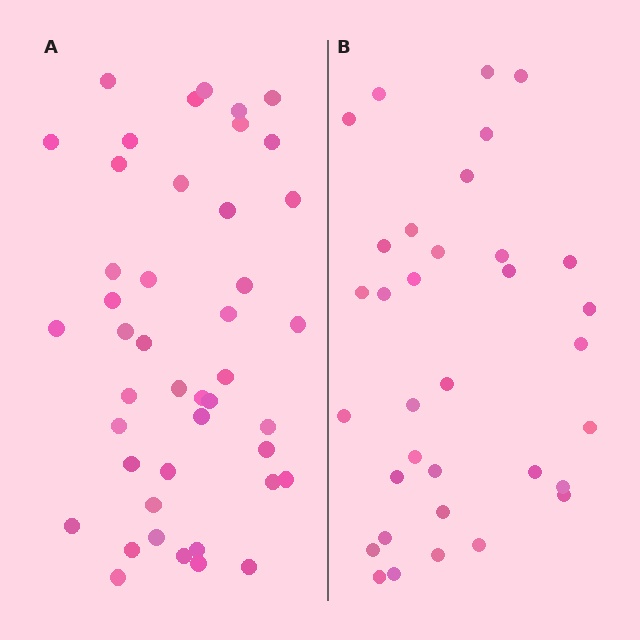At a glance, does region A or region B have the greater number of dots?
Region A (the left region) has more dots.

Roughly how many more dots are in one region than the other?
Region A has roughly 10 or so more dots than region B.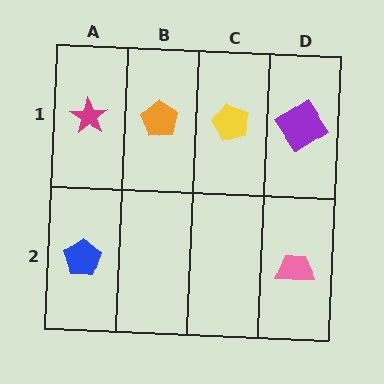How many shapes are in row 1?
4 shapes.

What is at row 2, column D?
A pink trapezoid.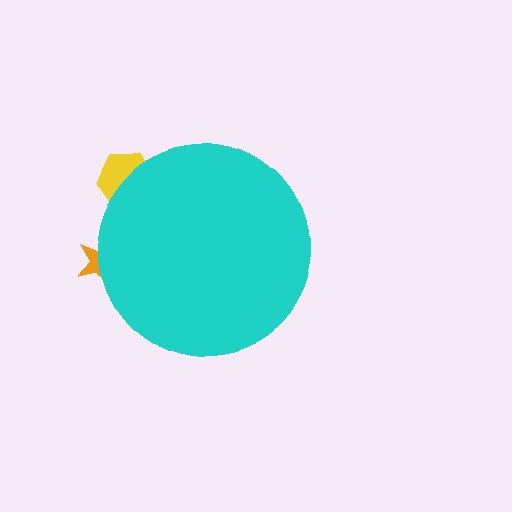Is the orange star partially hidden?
Yes, the orange star is partially hidden behind the cyan circle.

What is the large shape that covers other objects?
A cyan circle.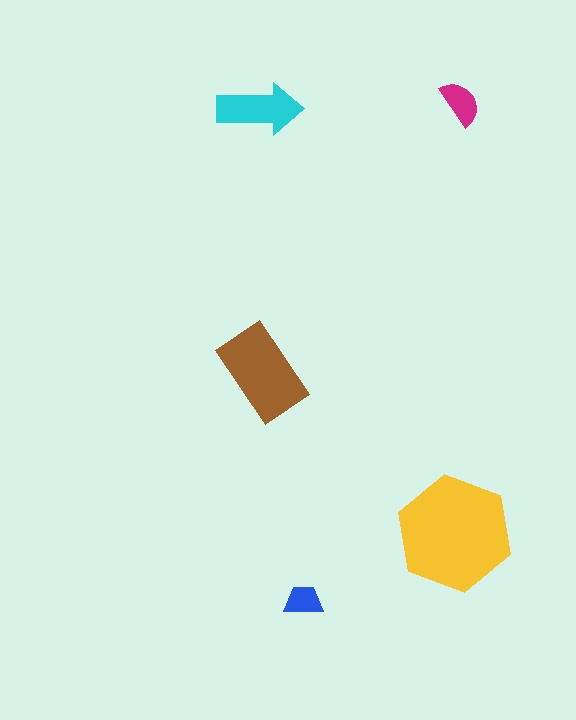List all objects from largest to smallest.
The yellow hexagon, the brown rectangle, the cyan arrow, the magenta semicircle, the blue trapezoid.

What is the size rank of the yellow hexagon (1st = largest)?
1st.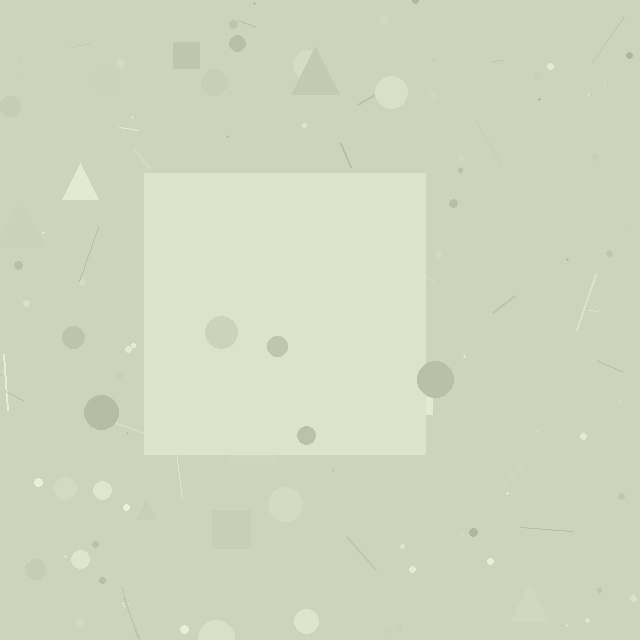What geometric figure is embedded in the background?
A square is embedded in the background.